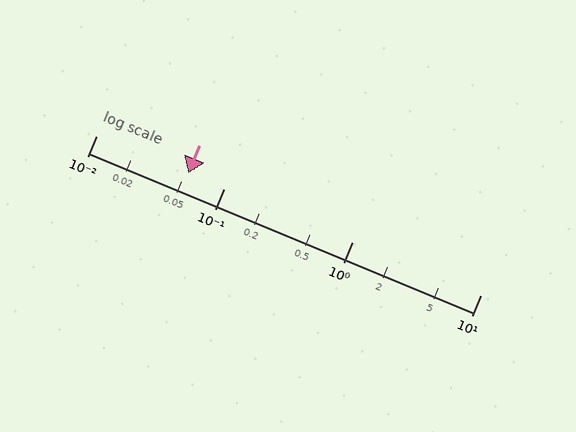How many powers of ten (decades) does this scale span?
The scale spans 3 decades, from 0.01 to 10.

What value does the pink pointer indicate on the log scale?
The pointer indicates approximately 0.052.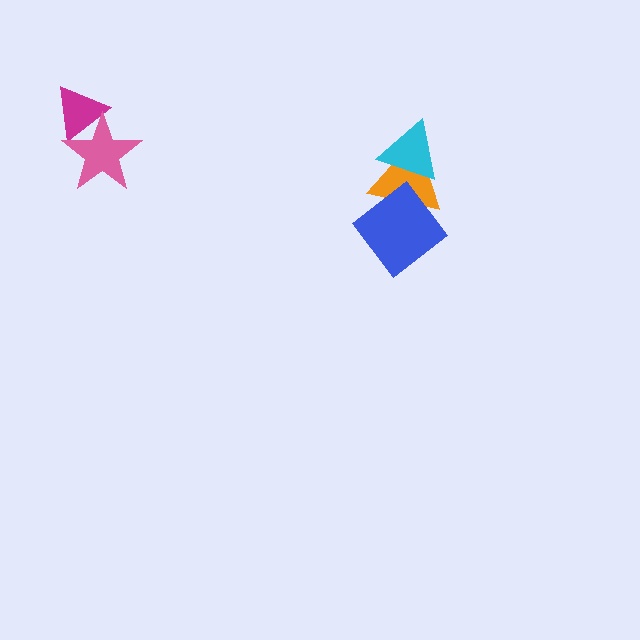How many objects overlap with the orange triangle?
2 objects overlap with the orange triangle.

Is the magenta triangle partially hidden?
Yes, it is partially covered by another shape.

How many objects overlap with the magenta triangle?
1 object overlaps with the magenta triangle.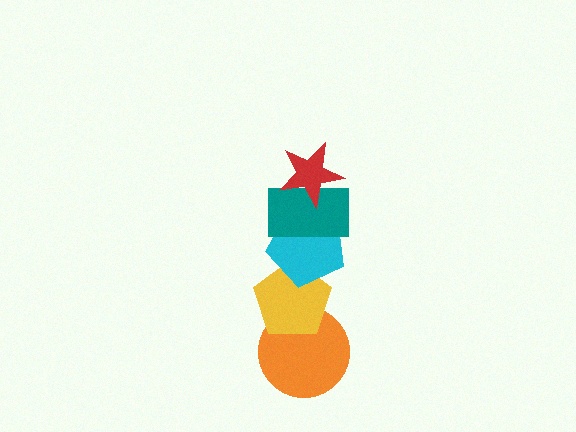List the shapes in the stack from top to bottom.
From top to bottom: the red star, the teal rectangle, the cyan pentagon, the yellow pentagon, the orange circle.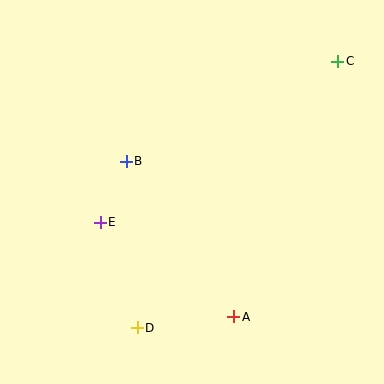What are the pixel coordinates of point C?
Point C is at (338, 61).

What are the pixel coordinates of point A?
Point A is at (234, 317).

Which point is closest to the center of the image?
Point B at (126, 161) is closest to the center.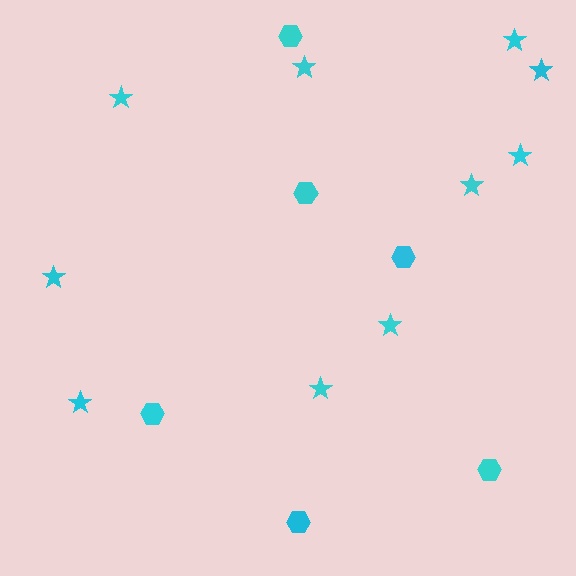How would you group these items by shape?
There are 2 groups: one group of stars (10) and one group of hexagons (6).